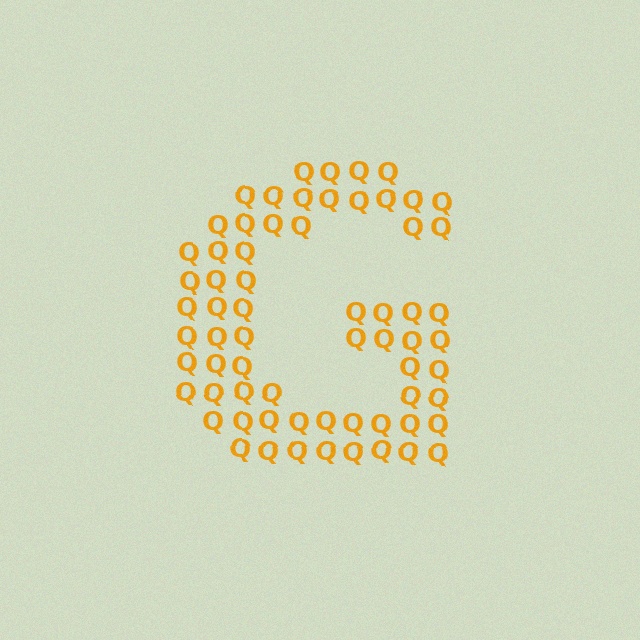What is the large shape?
The large shape is the letter G.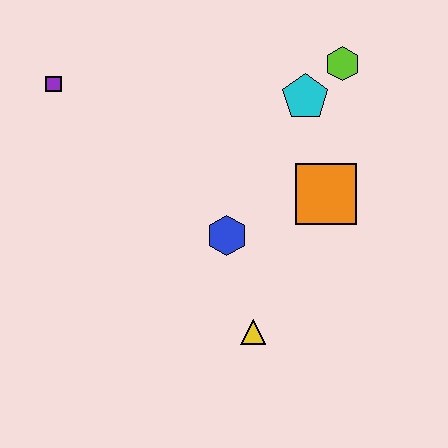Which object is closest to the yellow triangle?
The blue hexagon is closest to the yellow triangle.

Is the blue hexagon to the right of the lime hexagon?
No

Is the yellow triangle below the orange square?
Yes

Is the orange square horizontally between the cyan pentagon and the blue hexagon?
No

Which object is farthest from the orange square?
The purple square is farthest from the orange square.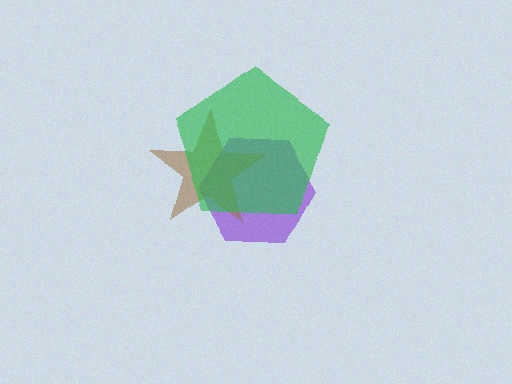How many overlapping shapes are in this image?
There are 3 overlapping shapes in the image.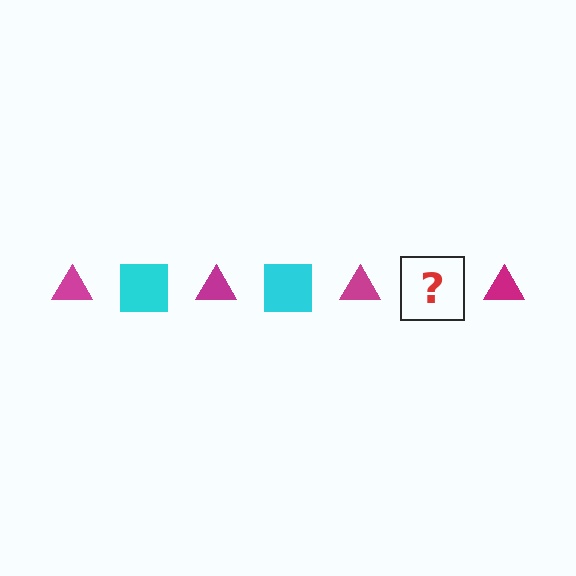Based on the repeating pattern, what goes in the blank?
The blank should be a cyan square.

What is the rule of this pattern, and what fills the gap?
The rule is that the pattern alternates between magenta triangle and cyan square. The gap should be filled with a cyan square.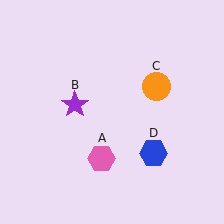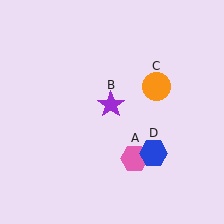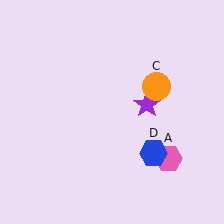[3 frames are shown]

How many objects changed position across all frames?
2 objects changed position: pink hexagon (object A), purple star (object B).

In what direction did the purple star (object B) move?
The purple star (object B) moved right.